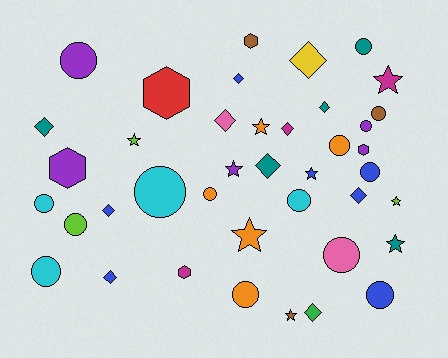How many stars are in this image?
There are 9 stars.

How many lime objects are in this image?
There are 3 lime objects.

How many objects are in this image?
There are 40 objects.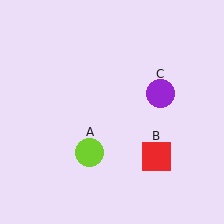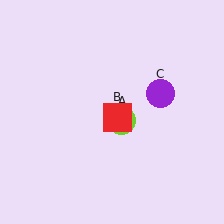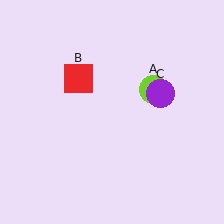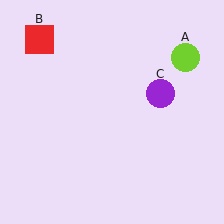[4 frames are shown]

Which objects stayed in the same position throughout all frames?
Purple circle (object C) remained stationary.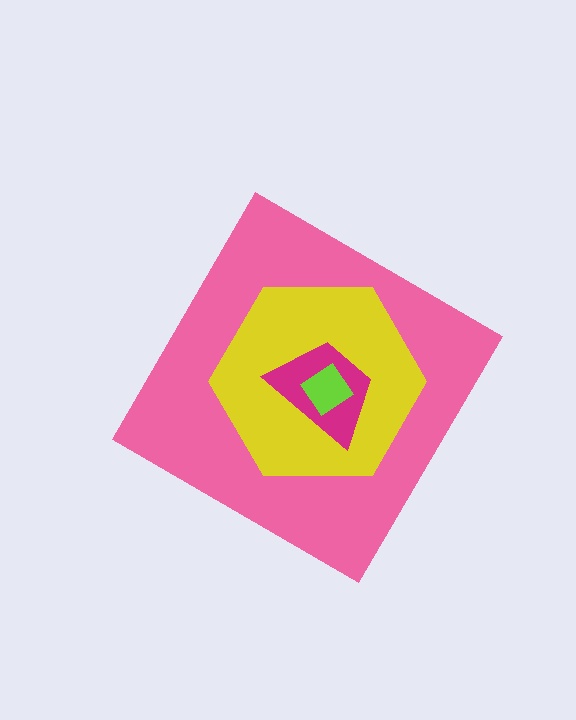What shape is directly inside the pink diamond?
The yellow hexagon.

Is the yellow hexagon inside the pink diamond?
Yes.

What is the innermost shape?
The lime diamond.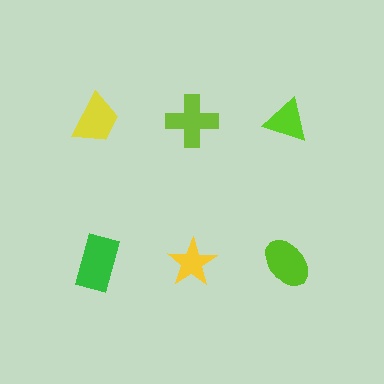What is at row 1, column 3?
A lime triangle.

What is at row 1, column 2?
A lime cross.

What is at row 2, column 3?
A lime ellipse.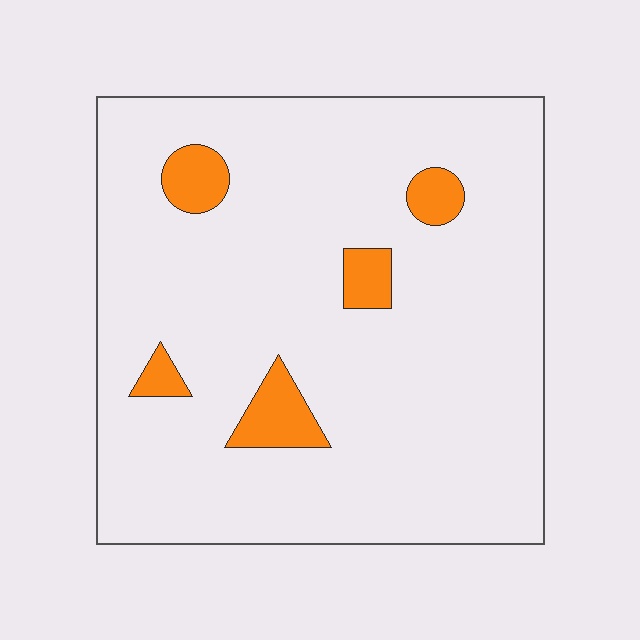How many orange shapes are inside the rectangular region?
5.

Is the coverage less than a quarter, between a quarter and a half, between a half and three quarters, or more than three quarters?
Less than a quarter.